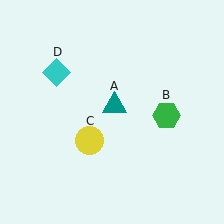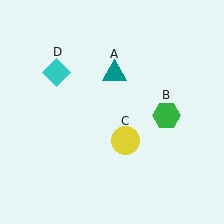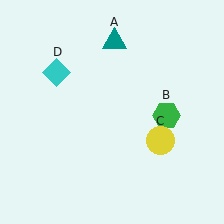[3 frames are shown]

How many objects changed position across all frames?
2 objects changed position: teal triangle (object A), yellow circle (object C).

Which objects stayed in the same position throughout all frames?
Green hexagon (object B) and cyan diamond (object D) remained stationary.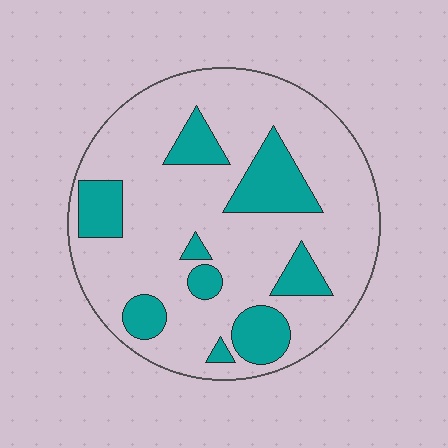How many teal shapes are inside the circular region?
9.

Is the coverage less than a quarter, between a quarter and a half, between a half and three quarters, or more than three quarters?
Less than a quarter.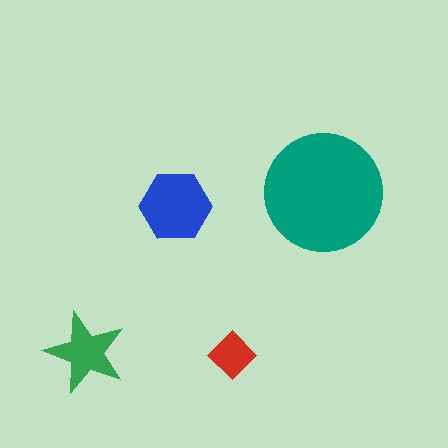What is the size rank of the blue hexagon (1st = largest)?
2nd.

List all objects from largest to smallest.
The teal circle, the blue hexagon, the green star, the red diamond.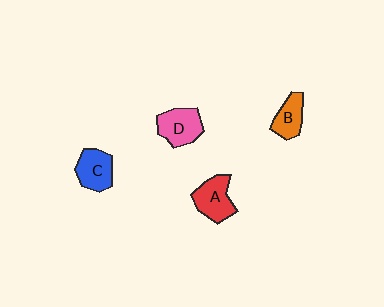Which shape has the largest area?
Shape A (red).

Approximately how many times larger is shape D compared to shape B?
Approximately 1.3 times.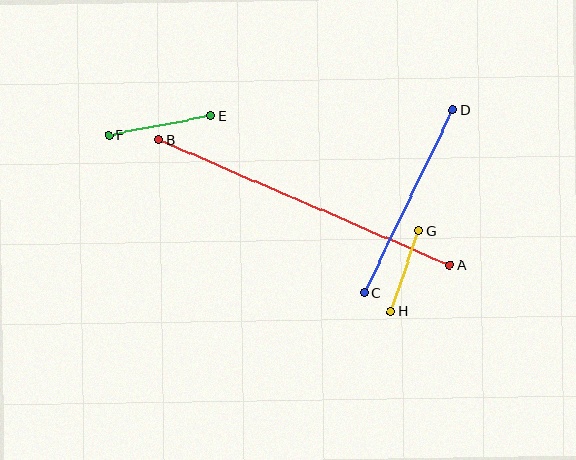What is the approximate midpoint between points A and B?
The midpoint is at approximately (304, 203) pixels.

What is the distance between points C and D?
The distance is approximately 203 pixels.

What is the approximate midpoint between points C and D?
The midpoint is at approximately (409, 202) pixels.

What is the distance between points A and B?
The distance is approximately 317 pixels.